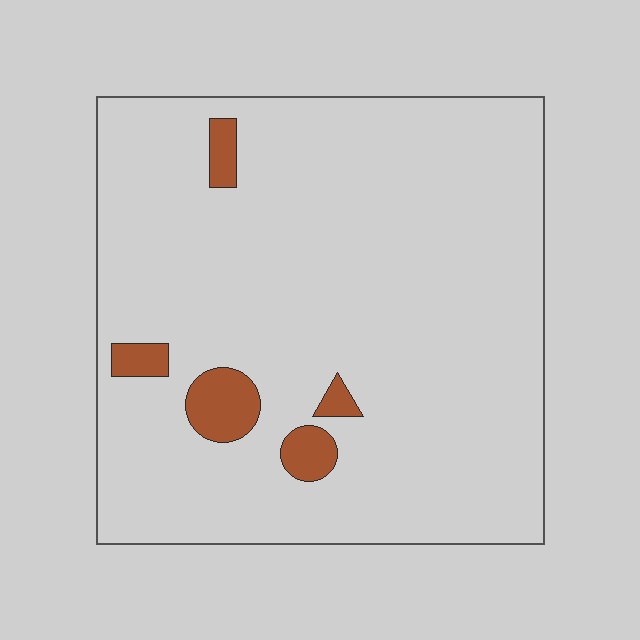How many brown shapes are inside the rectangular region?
5.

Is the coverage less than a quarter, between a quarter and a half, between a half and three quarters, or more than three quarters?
Less than a quarter.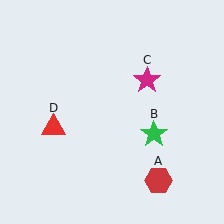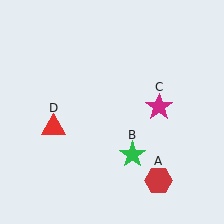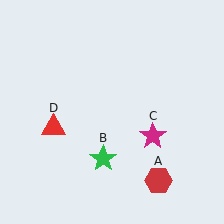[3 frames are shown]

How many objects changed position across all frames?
2 objects changed position: green star (object B), magenta star (object C).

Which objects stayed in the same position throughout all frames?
Red hexagon (object A) and red triangle (object D) remained stationary.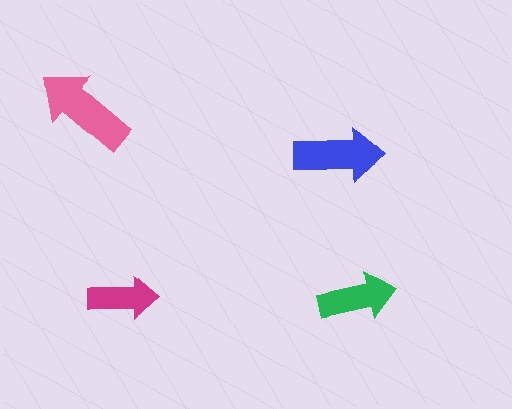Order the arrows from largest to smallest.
the pink one, the blue one, the green one, the magenta one.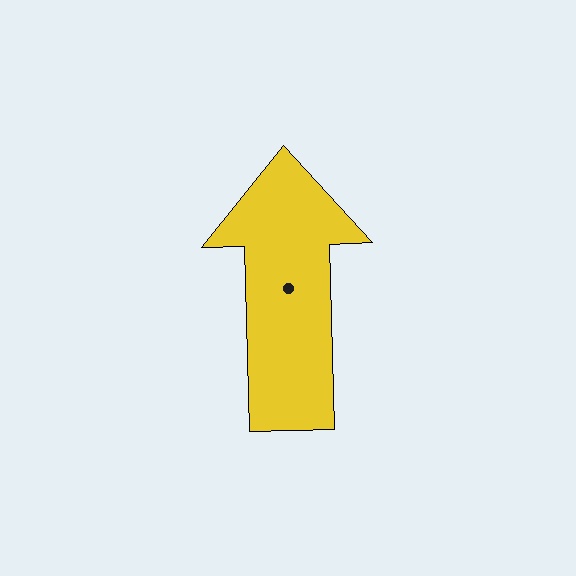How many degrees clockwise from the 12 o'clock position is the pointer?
Approximately 358 degrees.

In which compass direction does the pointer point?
North.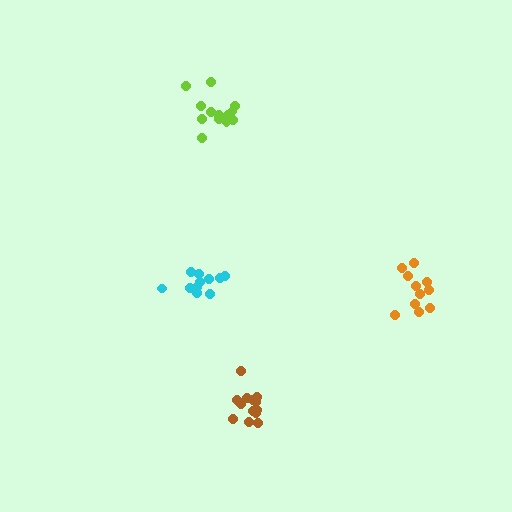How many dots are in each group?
Group 1: 13 dots, Group 2: 13 dots, Group 3: 11 dots, Group 4: 11 dots (48 total).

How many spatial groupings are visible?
There are 4 spatial groupings.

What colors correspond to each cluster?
The clusters are colored: lime, brown, orange, cyan.